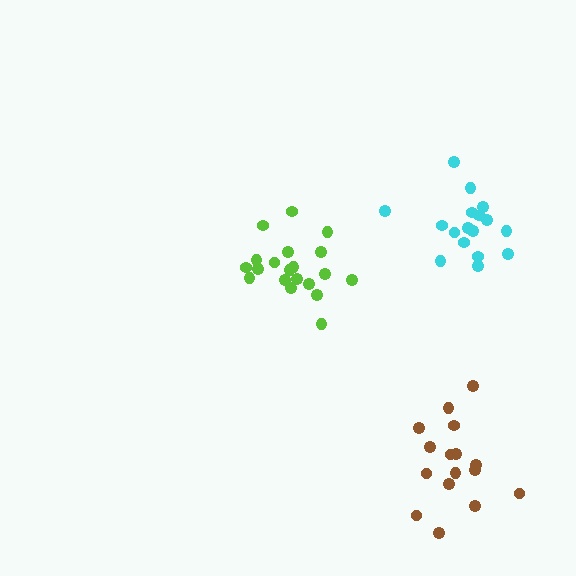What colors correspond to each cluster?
The clusters are colored: lime, brown, cyan.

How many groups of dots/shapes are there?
There are 3 groups.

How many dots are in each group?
Group 1: 20 dots, Group 2: 16 dots, Group 3: 17 dots (53 total).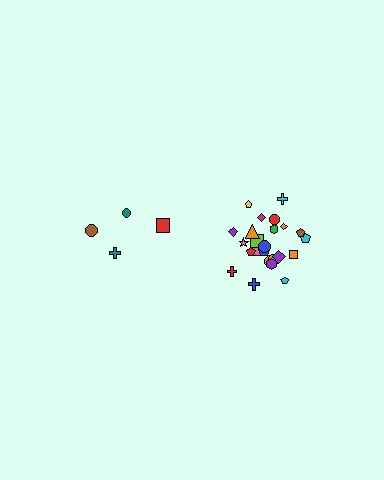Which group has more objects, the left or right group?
The right group.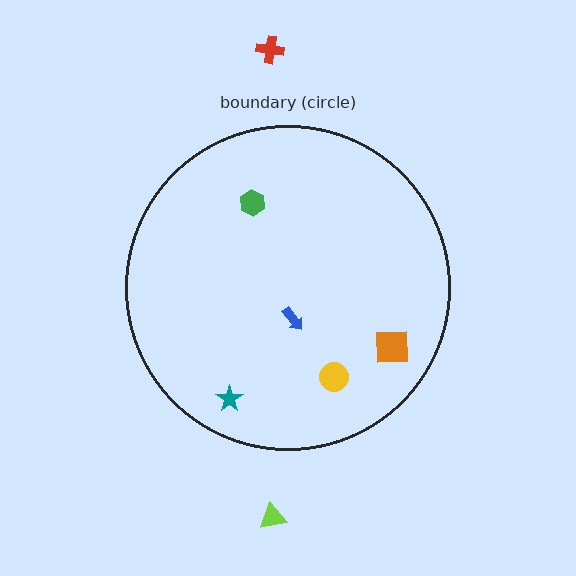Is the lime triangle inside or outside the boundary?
Outside.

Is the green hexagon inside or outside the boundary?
Inside.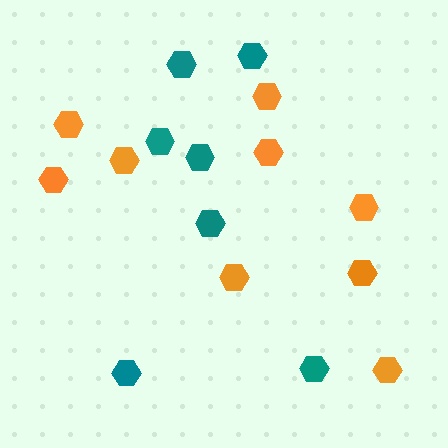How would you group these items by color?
There are 2 groups: one group of teal hexagons (7) and one group of orange hexagons (9).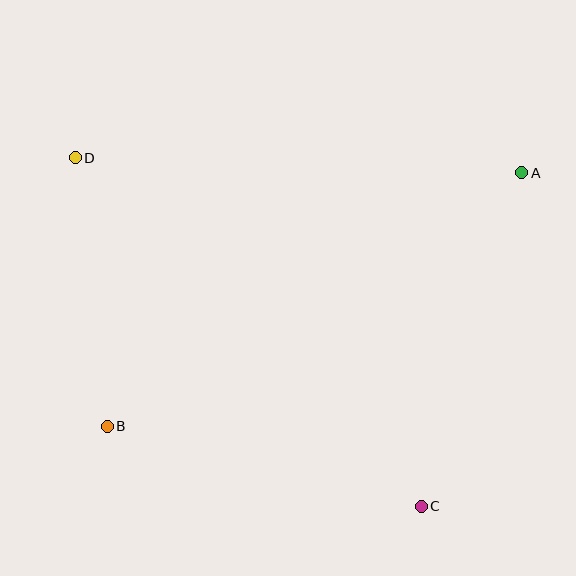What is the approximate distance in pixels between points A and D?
The distance between A and D is approximately 447 pixels.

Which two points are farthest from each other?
Points C and D are farthest from each other.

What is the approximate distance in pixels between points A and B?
The distance between A and B is approximately 486 pixels.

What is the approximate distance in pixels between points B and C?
The distance between B and C is approximately 324 pixels.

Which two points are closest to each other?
Points B and D are closest to each other.